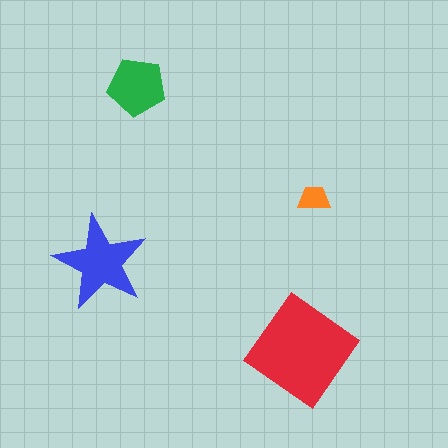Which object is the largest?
The red diamond.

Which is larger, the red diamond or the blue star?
The red diamond.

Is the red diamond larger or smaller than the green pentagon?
Larger.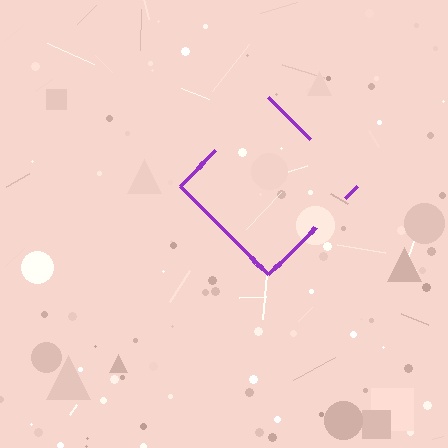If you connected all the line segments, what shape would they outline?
They would outline a diamond.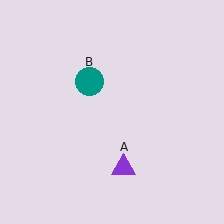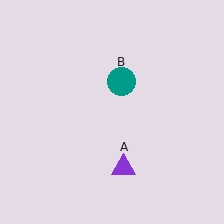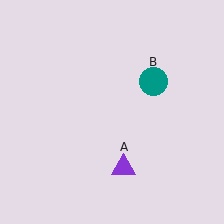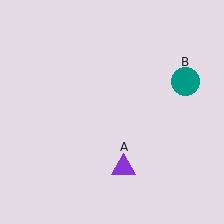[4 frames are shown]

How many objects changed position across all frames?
1 object changed position: teal circle (object B).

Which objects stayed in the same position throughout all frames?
Purple triangle (object A) remained stationary.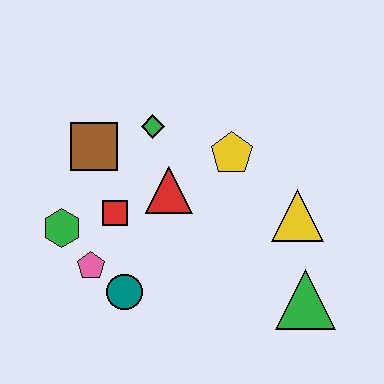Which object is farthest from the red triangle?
The green triangle is farthest from the red triangle.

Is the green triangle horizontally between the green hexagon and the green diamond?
No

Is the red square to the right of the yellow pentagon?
No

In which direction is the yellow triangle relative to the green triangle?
The yellow triangle is above the green triangle.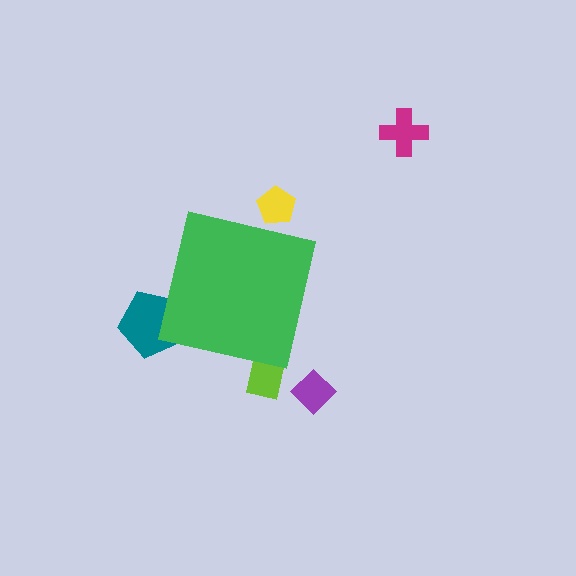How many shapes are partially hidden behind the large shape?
3 shapes are partially hidden.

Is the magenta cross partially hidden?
No, the magenta cross is fully visible.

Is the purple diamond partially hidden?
No, the purple diamond is fully visible.